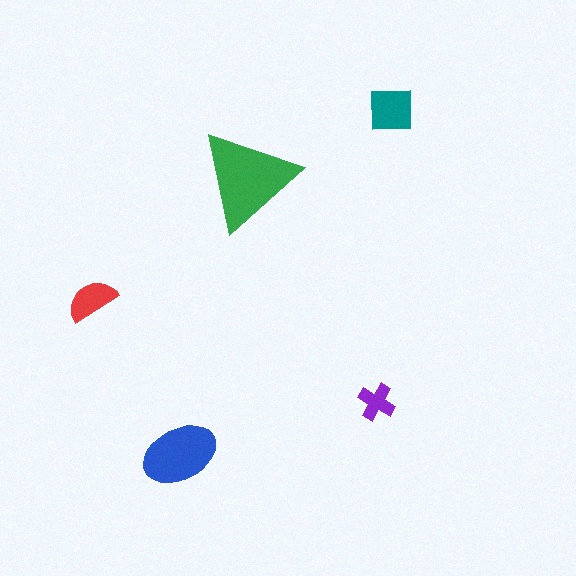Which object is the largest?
The green triangle.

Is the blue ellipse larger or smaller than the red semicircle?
Larger.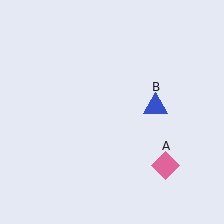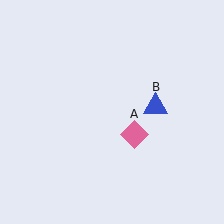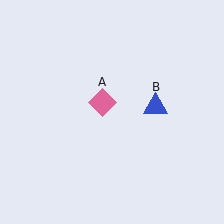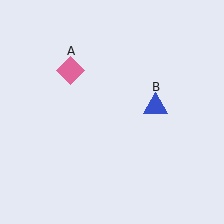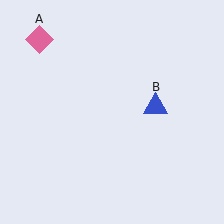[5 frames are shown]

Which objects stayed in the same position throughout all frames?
Blue triangle (object B) remained stationary.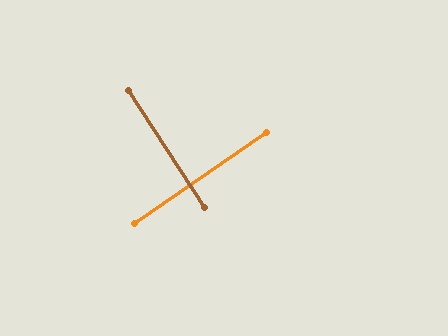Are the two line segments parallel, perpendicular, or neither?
Perpendicular — they meet at approximately 88°.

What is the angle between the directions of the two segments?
Approximately 88 degrees.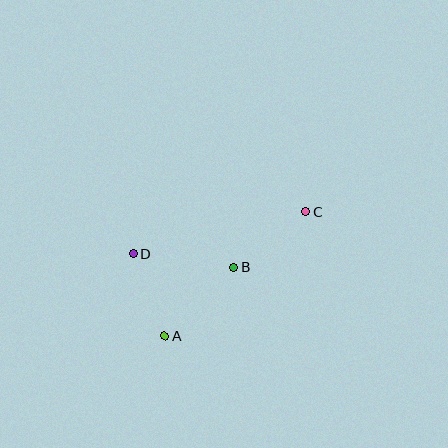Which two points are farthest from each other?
Points A and C are farthest from each other.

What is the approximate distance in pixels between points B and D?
The distance between B and D is approximately 101 pixels.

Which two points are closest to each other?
Points A and D are closest to each other.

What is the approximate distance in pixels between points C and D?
The distance between C and D is approximately 178 pixels.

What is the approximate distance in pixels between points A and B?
The distance between A and B is approximately 97 pixels.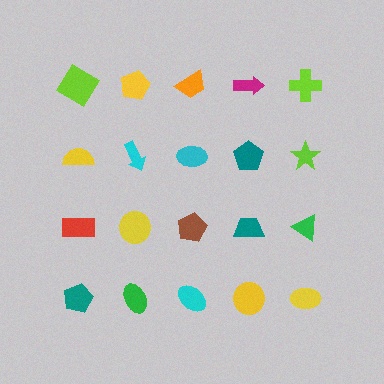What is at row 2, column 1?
A yellow semicircle.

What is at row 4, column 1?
A teal pentagon.